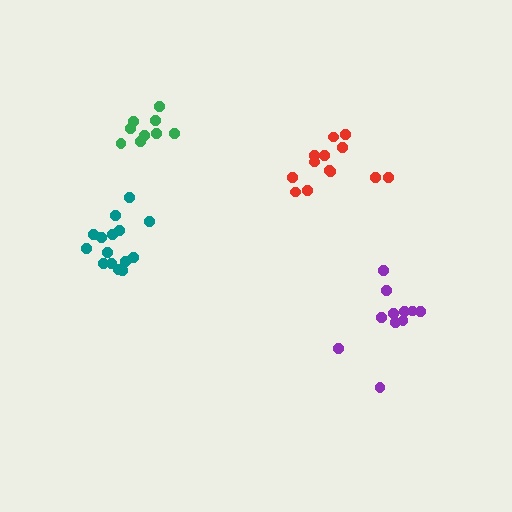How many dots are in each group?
Group 1: 9 dots, Group 2: 15 dots, Group 3: 11 dots, Group 4: 13 dots (48 total).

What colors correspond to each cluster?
The clusters are colored: green, teal, purple, red.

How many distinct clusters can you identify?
There are 4 distinct clusters.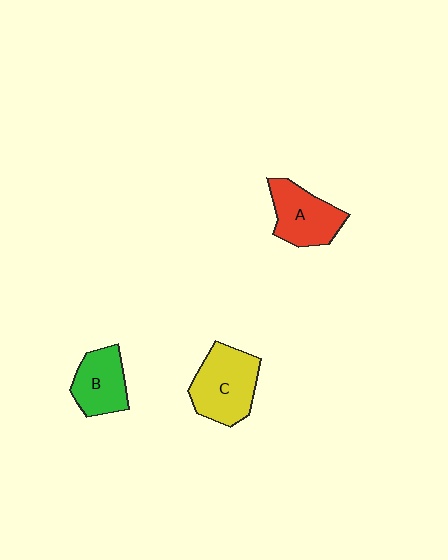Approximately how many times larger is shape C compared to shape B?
Approximately 1.4 times.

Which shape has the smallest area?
Shape B (green).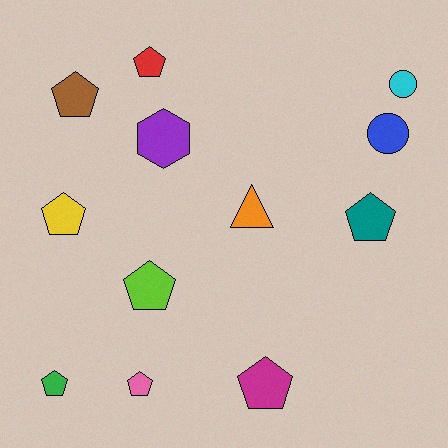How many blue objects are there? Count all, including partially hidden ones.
There is 1 blue object.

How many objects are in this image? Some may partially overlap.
There are 12 objects.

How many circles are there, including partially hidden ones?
There are 2 circles.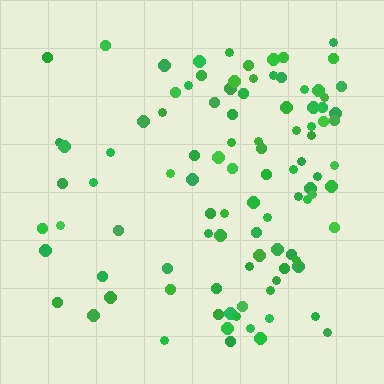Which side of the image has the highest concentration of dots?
The right.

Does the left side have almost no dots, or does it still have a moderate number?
Still a moderate number, just noticeably fewer than the right.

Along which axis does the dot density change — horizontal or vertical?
Horizontal.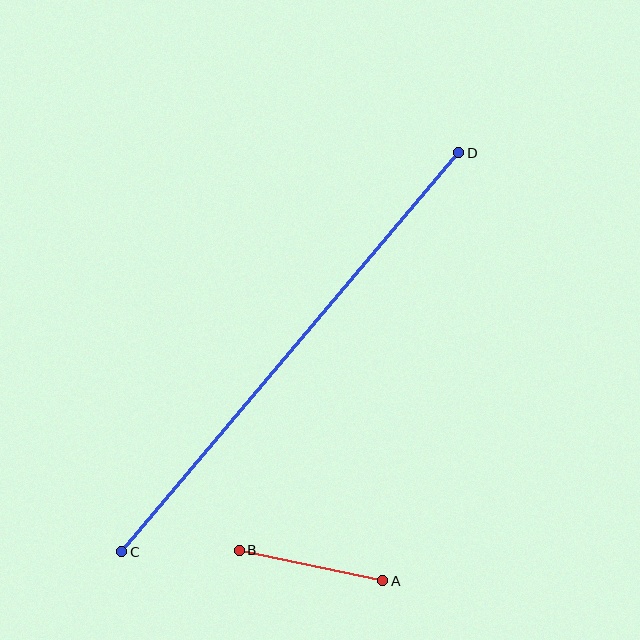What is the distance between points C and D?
The distance is approximately 522 pixels.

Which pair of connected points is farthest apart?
Points C and D are farthest apart.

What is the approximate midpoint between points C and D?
The midpoint is at approximately (290, 352) pixels.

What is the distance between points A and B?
The distance is approximately 147 pixels.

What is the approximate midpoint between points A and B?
The midpoint is at approximately (311, 565) pixels.